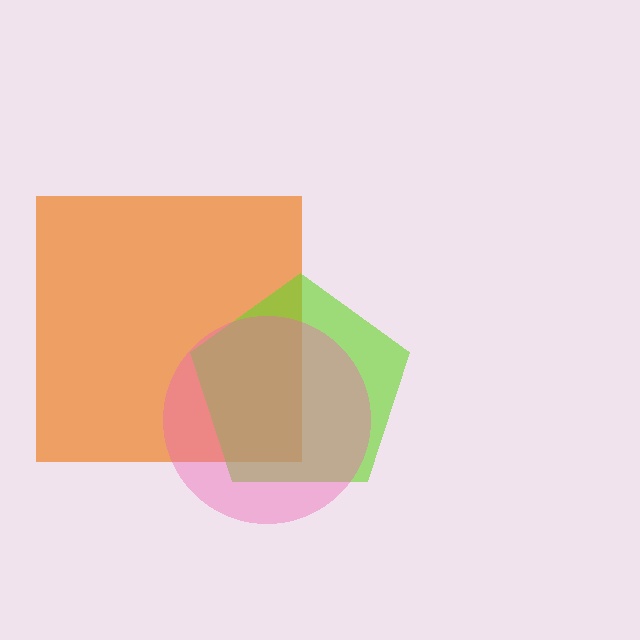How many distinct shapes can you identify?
There are 3 distinct shapes: an orange square, a lime pentagon, a pink circle.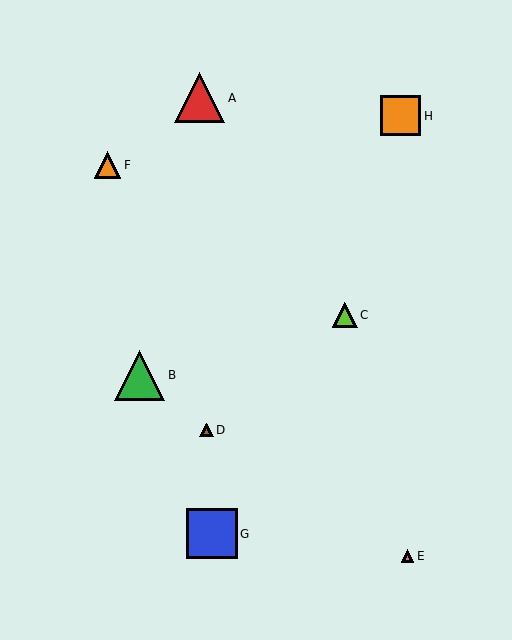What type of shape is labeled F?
Shape F is an orange triangle.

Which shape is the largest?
The blue square (labeled G) is the largest.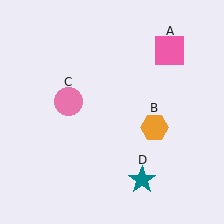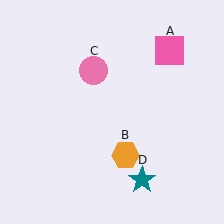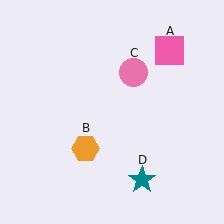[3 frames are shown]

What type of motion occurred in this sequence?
The orange hexagon (object B), pink circle (object C) rotated clockwise around the center of the scene.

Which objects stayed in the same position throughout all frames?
Pink square (object A) and teal star (object D) remained stationary.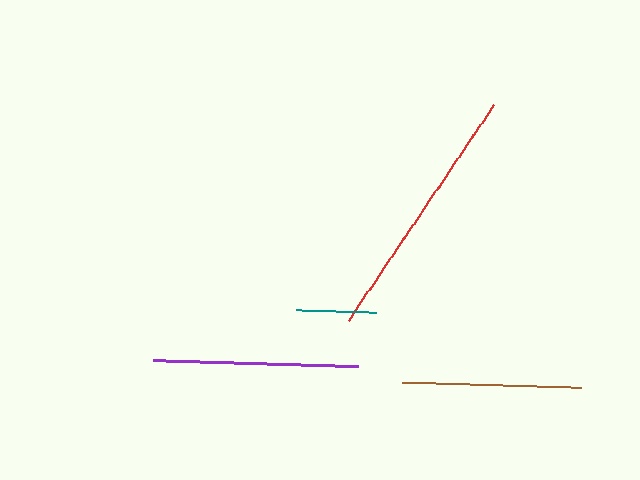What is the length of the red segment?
The red segment is approximately 260 pixels long.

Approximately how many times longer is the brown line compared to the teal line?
The brown line is approximately 2.2 times the length of the teal line.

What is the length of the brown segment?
The brown segment is approximately 179 pixels long.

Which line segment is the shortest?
The teal line is the shortest at approximately 80 pixels.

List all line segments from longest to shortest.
From longest to shortest: red, purple, brown, teal.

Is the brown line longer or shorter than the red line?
The red line is longer than the brown line.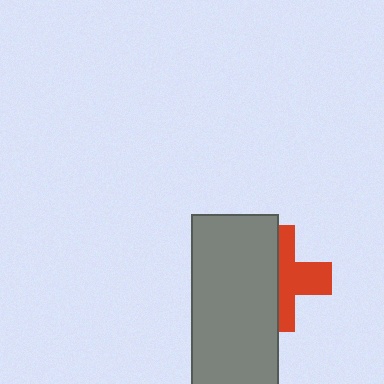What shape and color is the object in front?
The object in front is a gray rectangle.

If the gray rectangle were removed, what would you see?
You would see the complete red cross.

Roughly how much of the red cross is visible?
About half of it is visible (roughly 48%).